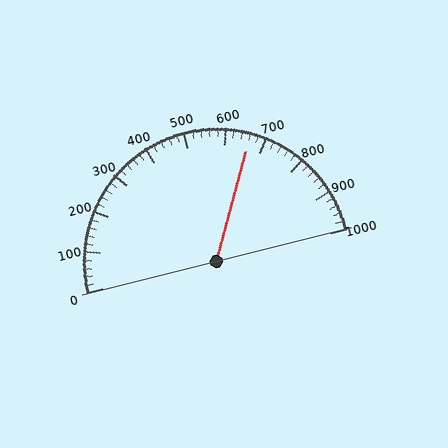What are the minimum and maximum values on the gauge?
The gauge ranges from 0 to 1000.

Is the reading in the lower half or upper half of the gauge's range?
The reading is in the upper half of the range (0 to 1000).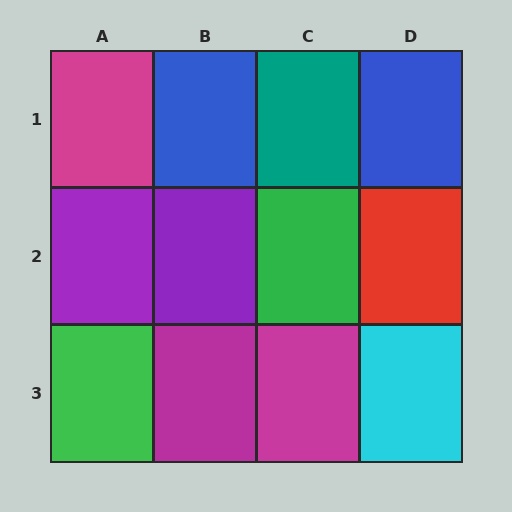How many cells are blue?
2 cells are blue.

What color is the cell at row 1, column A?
Magenta.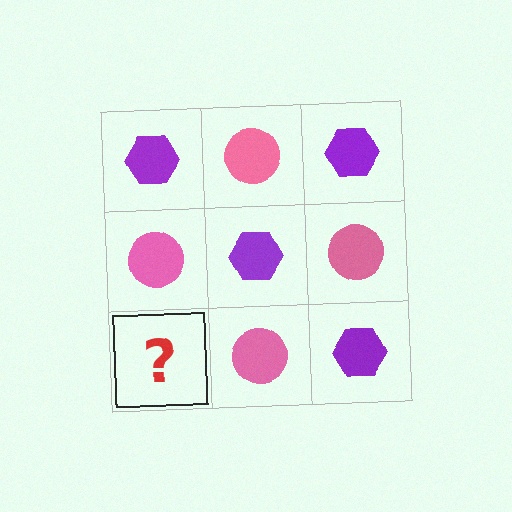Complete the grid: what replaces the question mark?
The question mark should be replaced with a purple hexagon.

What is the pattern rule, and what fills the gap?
The rule is that it alternates purple hexagon and pink circle in a checkerboard pattern. The gap should be filled with a purple hexagon.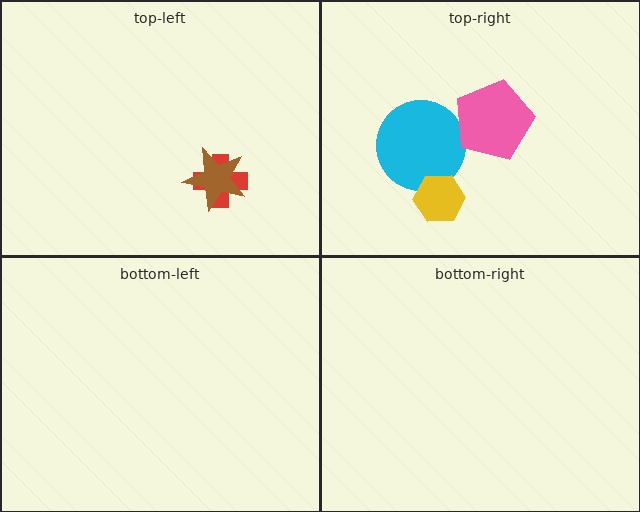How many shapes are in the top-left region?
2.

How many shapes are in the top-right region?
3.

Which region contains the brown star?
The top-left region.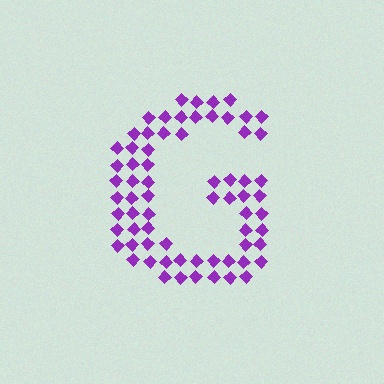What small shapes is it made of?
It is made of small diamonds.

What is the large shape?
The large shape is the letter G.